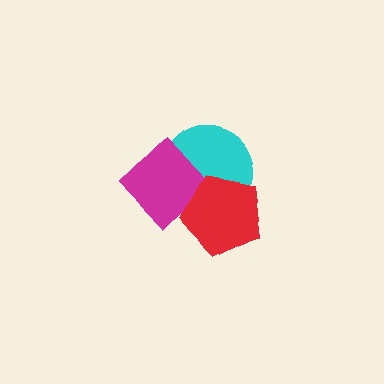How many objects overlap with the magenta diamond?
2 objects overlap with the magenta diamond.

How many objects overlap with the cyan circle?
2 objects overlap with the cyan circle.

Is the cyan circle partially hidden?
Yes, it is partially covered by another shape.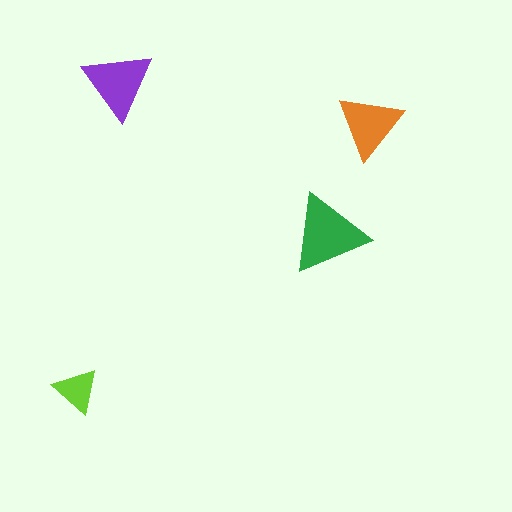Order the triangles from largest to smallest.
the green one, the purple one, the orange one, the lime one.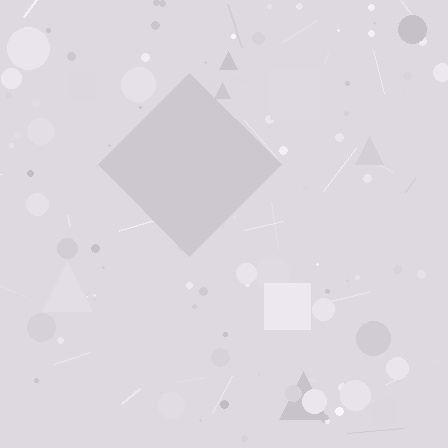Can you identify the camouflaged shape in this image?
The camouflaged shape is a diamond.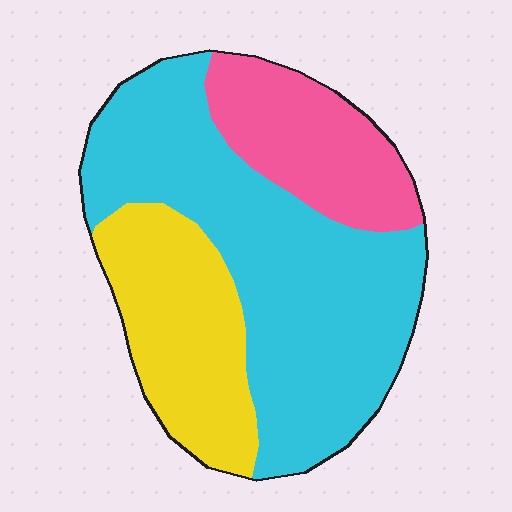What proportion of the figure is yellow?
Yellow takes up between a quarter and a half of the figure.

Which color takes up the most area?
Cyan, at roughly 55%.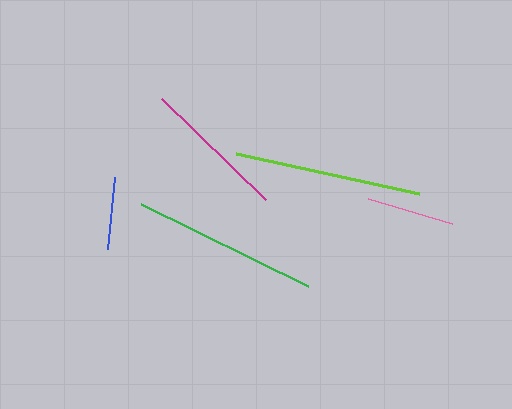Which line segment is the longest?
The lime line is the longest at approximately 187 pixels.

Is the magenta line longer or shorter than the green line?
The green line is longer than the magenta line.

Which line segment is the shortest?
The blue line is the shortest at approximately 72 pixels.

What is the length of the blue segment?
The blue segment is approximately 72 pixels long.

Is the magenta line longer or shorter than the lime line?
The lime line is longer than the magenta line.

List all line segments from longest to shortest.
From longest to shortest: lime, green, magenta, pink, blue.